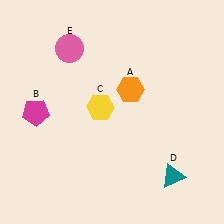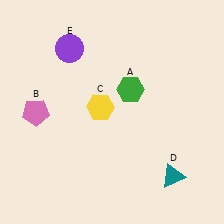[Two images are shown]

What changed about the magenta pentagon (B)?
In Image 1, B is magenta. In Image 2, it changed to pink.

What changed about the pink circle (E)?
In Image 1, E is pink. In Image 2, it changed to purple.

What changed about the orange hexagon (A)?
In Image 1, A is orange. In Image 2, it changed to green.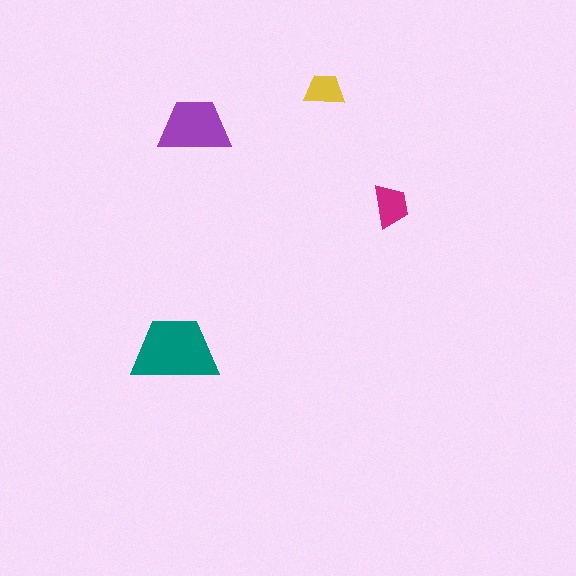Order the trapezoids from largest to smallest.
the teal one, the purple one, the magenta one, the yellow one.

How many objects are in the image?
There are 4 objects in the image.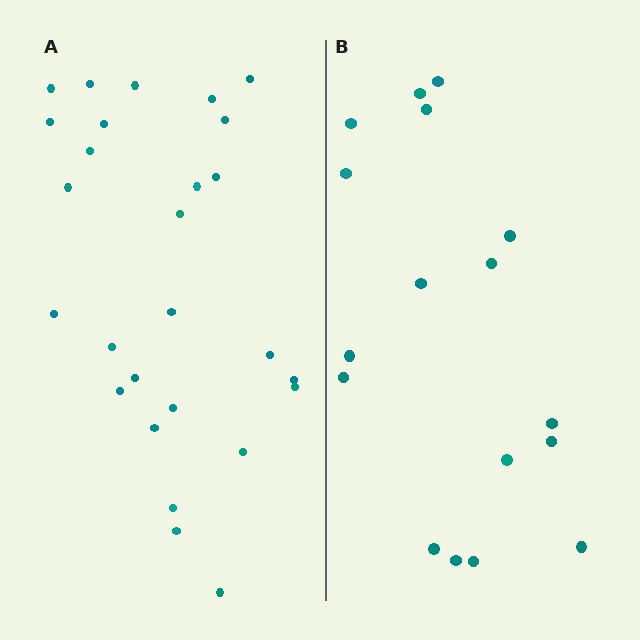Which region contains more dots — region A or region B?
Region A (the left region) has more dots.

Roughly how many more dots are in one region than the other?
Region A has roughly 10 or so more dots than region B.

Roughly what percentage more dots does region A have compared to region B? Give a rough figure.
About 60% more.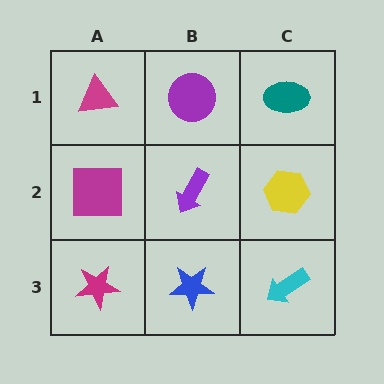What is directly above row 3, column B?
A purple arrow.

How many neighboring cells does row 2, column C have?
3.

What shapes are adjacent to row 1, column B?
A purple arrow (row 2, column B), a magenta triangle (row 1, column A), a teal ellipse (row 1, column C).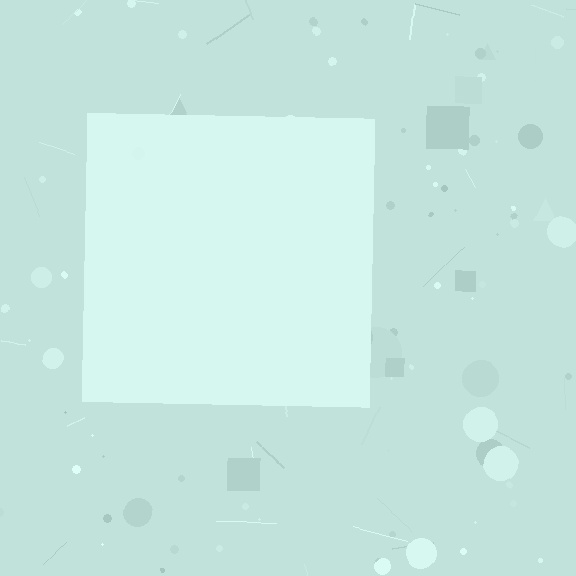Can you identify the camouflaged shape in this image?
The camouflaged shape is a square.